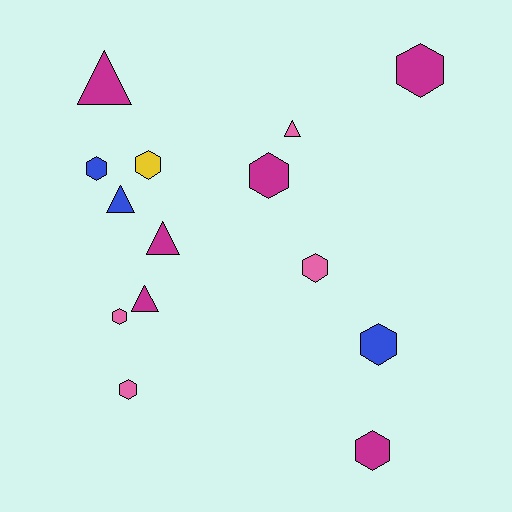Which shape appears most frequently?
Hexagon, with 9 objects.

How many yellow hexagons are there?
There is 1 yellow hexagon.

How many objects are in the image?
There are 14 objects.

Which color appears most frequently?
Magenta, with 6 objects.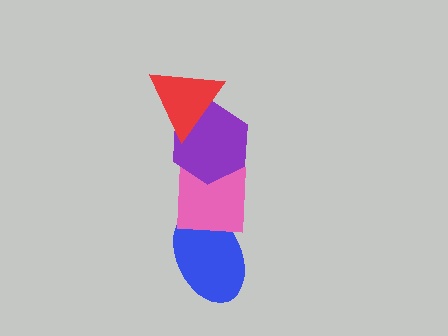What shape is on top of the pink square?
The purple hexagon is on top of the pink square.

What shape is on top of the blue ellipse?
The pink square is on top of the blue ellipse.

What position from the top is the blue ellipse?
The blue ellipse is 4th from the top.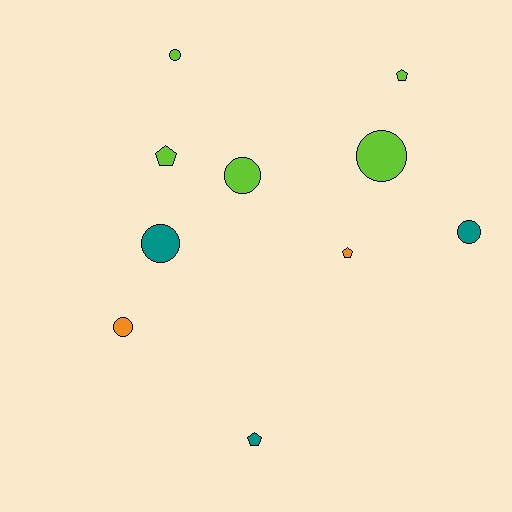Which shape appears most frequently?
Circle, with 6 objects.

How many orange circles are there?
There is 1 orange circle.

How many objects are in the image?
There are 10 objects.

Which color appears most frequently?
Lime, with 5 objects.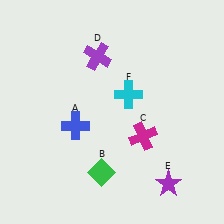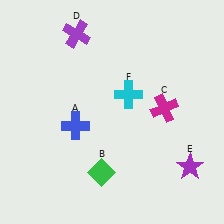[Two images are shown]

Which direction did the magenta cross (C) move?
The magenta cross (C) moved up.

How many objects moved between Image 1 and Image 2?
3 objects moved between the two images.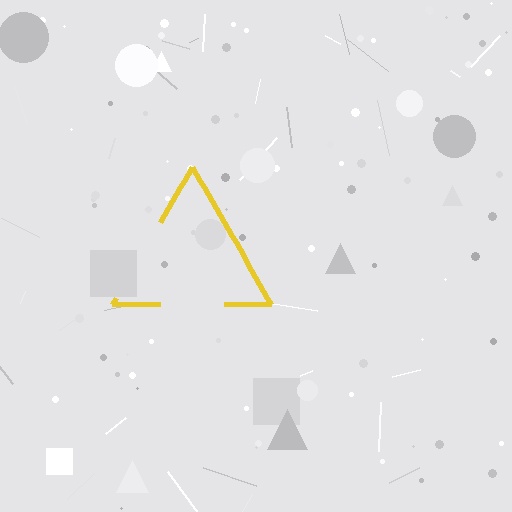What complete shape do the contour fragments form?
The contour fragments form a triangle.